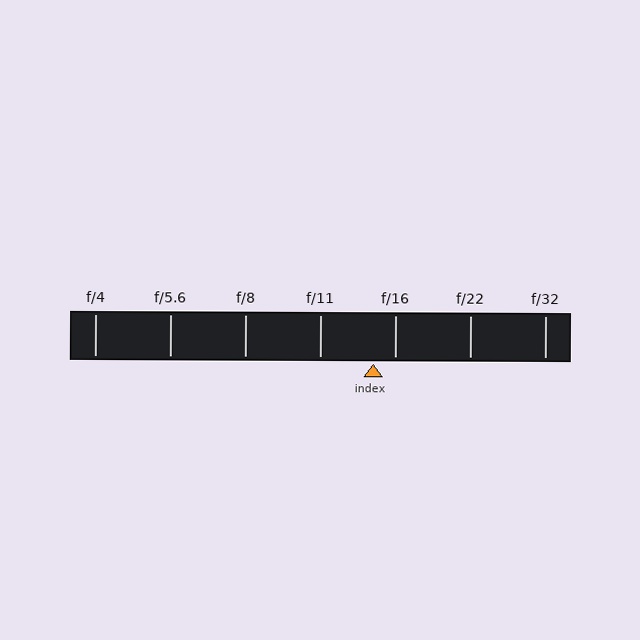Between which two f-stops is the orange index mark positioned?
The index mark is between f/11 and f/16.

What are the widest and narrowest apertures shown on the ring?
The widest aperture shown is f/4 and the narrowest is f/32.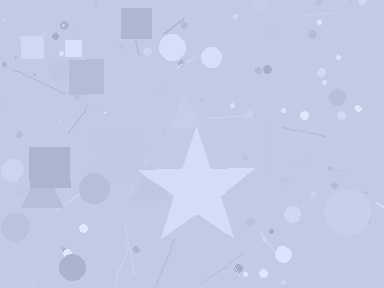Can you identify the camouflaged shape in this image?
The camouflaged shape is a star.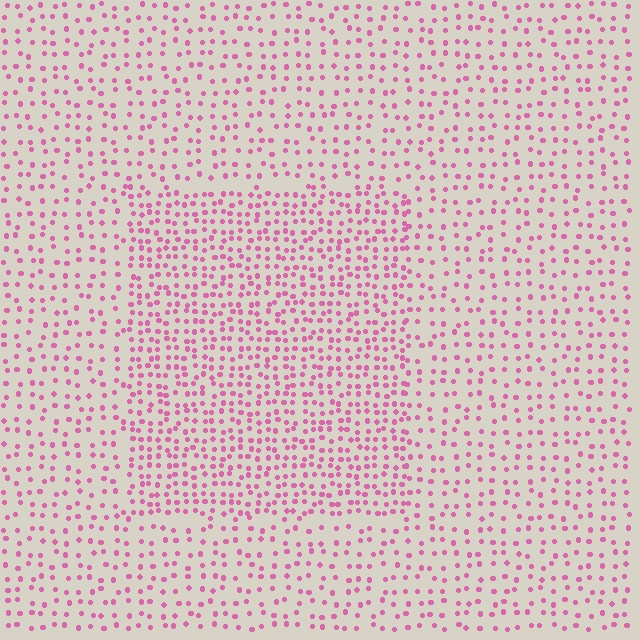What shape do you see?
I see a rectangle.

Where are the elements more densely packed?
The elements are more densely packed inside the rectangle boundary.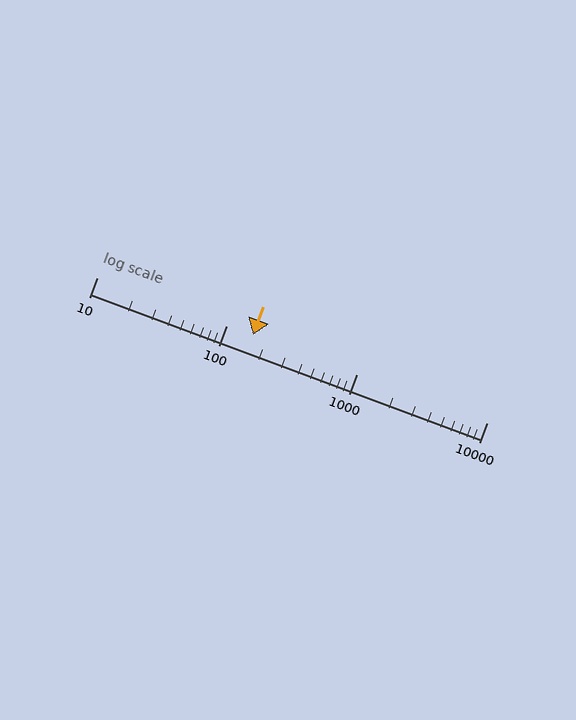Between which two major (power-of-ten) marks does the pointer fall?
The pointer is between 100 and 1000.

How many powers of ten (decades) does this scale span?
The scale spans 3 decades, from 10 to 10000.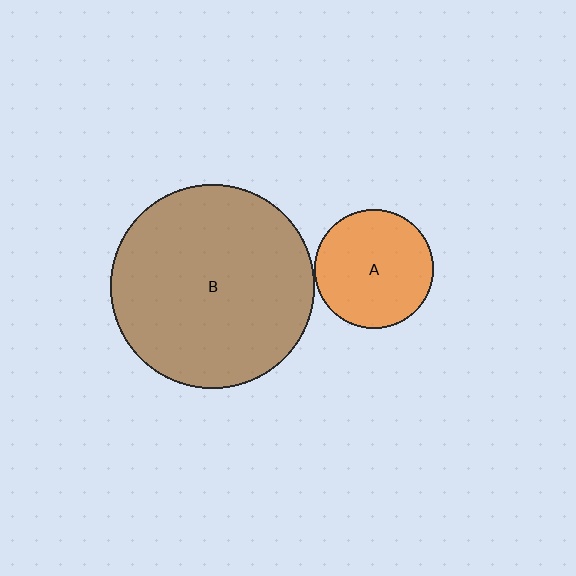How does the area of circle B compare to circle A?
Approximately 2.9 times.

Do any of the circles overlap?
No, none of the circles overlap.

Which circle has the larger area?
Circle B (brown).